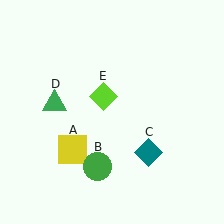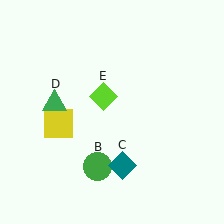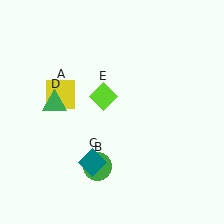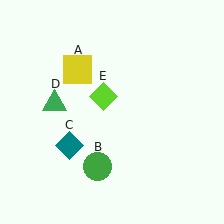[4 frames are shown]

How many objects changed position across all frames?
2 objects changed position: yellow square (object A), teal diamond (object C).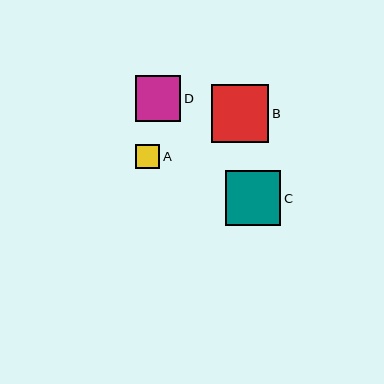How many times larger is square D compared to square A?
Square D is approximately 1.9 times the size of square A.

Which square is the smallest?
Square A is the smallest with a size of approximately 24 pixels.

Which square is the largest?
Square B is the largest with a size of approximately 57 pixels.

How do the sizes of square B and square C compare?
Square B and square C are approximately the same size.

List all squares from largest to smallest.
From largest to smallest: B, C, D, A.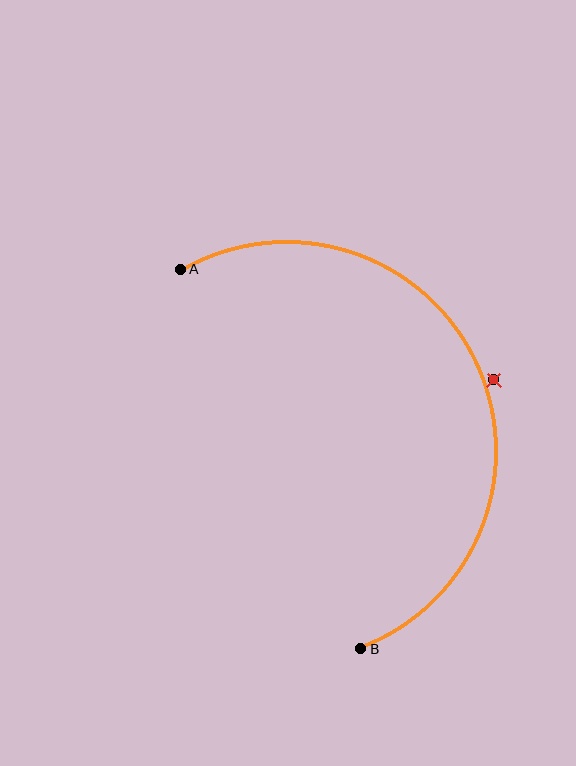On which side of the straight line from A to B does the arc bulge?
The arc bulges to the right of the straight line connecting A and B.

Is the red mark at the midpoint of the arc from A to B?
No — the red mark does not lie on the arc at all. It sits slightly outside the curve.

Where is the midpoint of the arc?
The arc midpoint is the point on the curve farthest from the straight line joining A and B. It sits to the right of that line.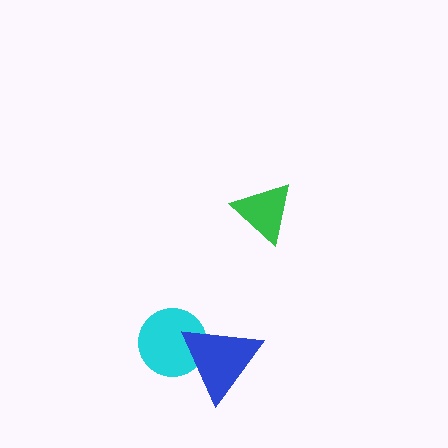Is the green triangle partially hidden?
No, no other shape covers it.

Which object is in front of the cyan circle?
The blue triangle is in front of the cyan circle.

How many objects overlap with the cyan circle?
1 object overlaps with the cyan circle.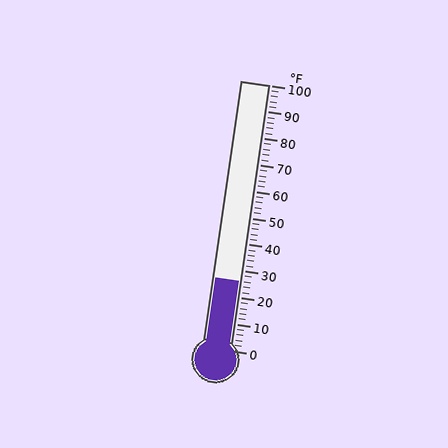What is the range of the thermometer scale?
The thermometer scale ranges from 0°F to 100°F.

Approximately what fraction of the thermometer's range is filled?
The thermometer is filled to approximately 25% of its range.